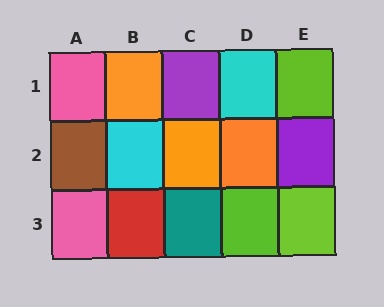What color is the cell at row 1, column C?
Purple.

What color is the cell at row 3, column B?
Red.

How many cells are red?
1 cell is red.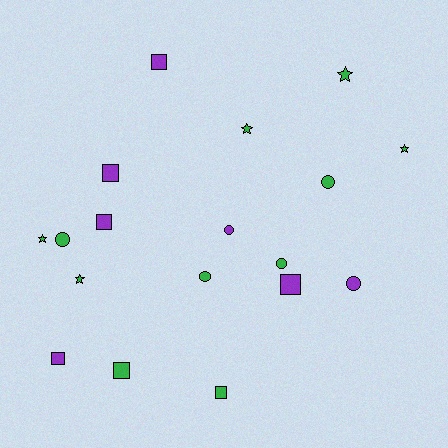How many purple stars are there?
There are no purple stars.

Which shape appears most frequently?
Square, with 7 objects.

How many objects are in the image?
There are 18 objects.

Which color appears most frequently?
Green, with 11 objects.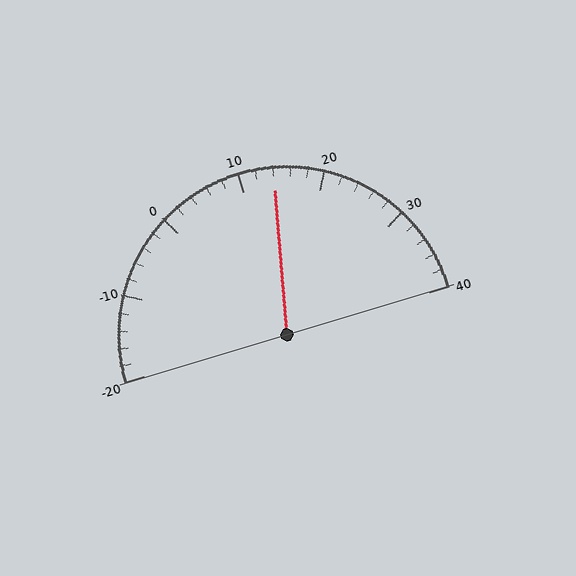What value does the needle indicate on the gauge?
The needle indicates approximately 14.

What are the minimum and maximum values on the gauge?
The gauge ranges from -20 to 40.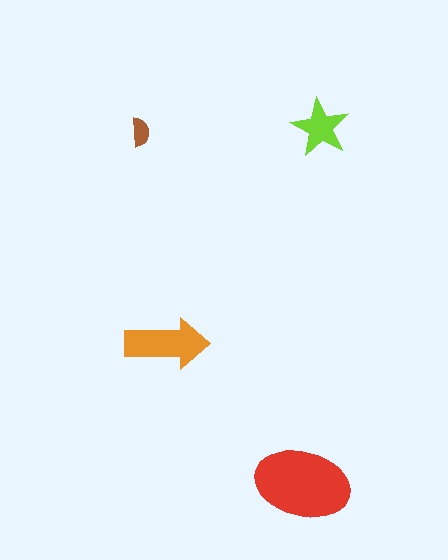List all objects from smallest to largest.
The brown semicircle, the lime star, the orange arrow, the red ellipse.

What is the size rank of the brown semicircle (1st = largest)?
4th.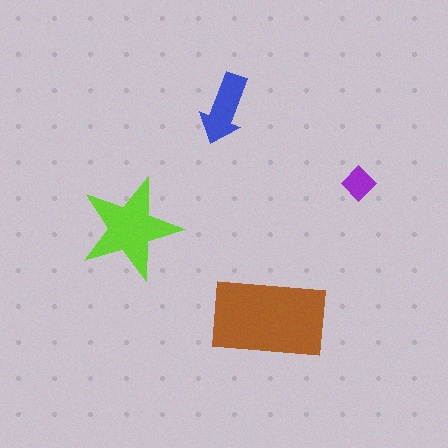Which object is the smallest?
The purple diamond.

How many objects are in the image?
There are 4 objects in the image.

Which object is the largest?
The brown rectangle.